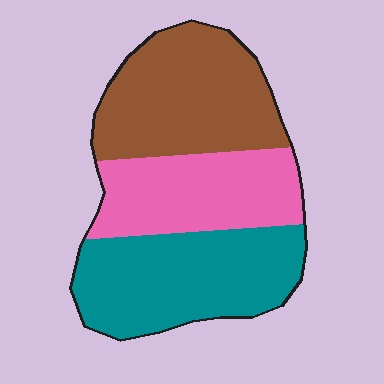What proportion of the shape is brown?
Brown takes up between a quarter and a half of the shape.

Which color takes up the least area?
Pink, at roughly 30%.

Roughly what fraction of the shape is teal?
Teal takes up about three eighths (3/8) of the shape.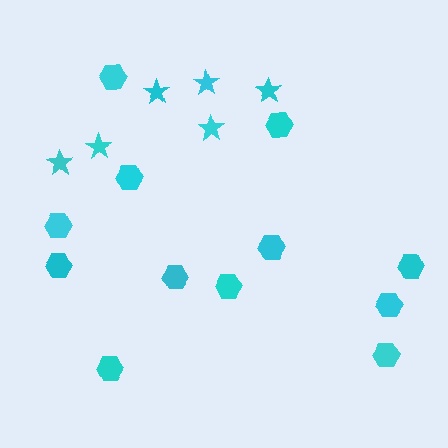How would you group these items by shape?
There are 2 groups: one group of hexagons (12) and one group of stars (6).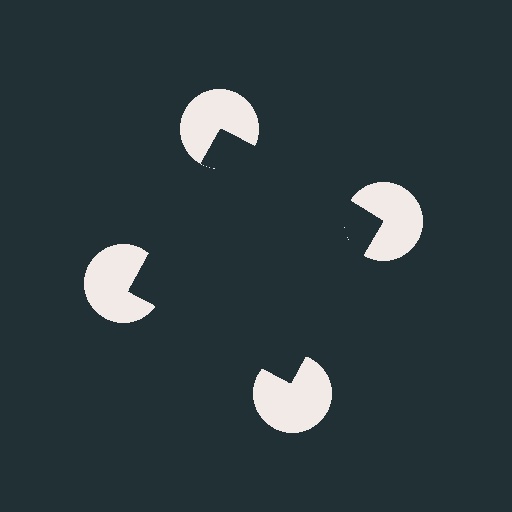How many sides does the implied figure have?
4 sides.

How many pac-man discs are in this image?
There are 4 — one at each vertex of the illusory square.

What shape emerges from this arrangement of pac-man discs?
An illusory square — its edges are inferred from the aligned wedge cuts in the pac-man discs, not physically drawn.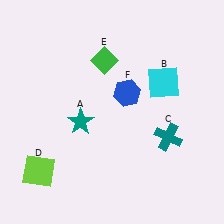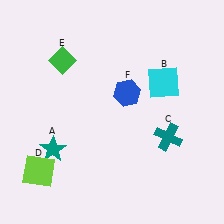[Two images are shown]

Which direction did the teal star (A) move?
The teal star (A) moved left.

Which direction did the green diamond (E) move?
The green diamond (E) moved left.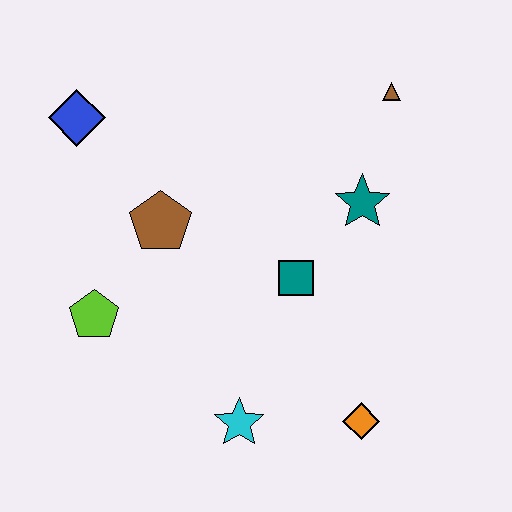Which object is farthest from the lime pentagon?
The brown triangle is farthest from the lime pentagon.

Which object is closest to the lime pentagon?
The brown pentagon is closest to the lime pentagon.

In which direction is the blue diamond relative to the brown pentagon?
The blue diamond is above the brown pentagon.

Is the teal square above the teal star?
No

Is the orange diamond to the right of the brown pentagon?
Yes